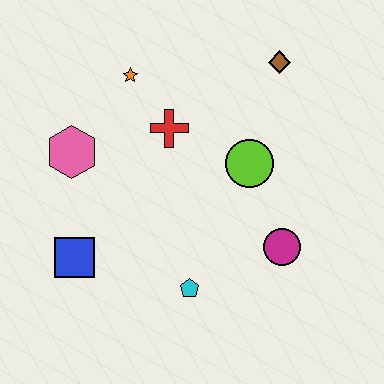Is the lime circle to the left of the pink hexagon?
No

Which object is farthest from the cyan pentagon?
The brown diamond is farthest from the cyan pentagon.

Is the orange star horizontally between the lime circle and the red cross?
No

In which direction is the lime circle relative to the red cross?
The lime circle is to the right of the red cross.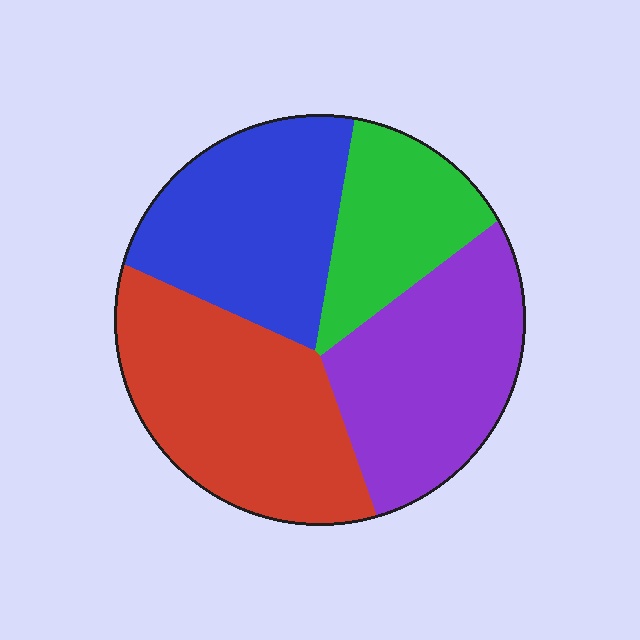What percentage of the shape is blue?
Blue takes up about one quarter (1/4) of the shape.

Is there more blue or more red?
Red.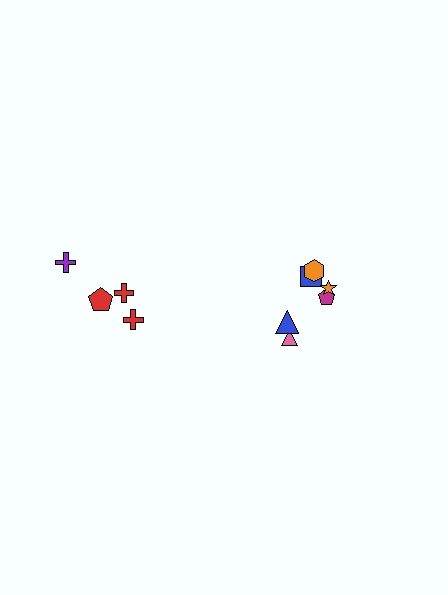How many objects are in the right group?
There are 6 objects.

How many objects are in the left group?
There are 4 objects.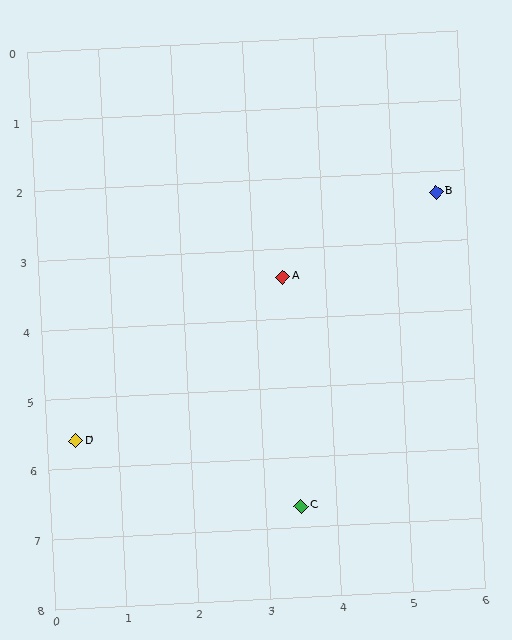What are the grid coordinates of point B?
Point B is at approximately (5.6, 2.3).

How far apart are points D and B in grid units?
Points D and B are about 6.2 grid units apart.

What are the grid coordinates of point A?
Point A is at approximately (3.4, 3.4).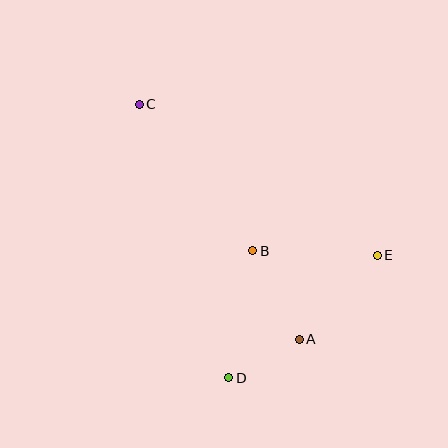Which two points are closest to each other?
Points A and D are closest to each other.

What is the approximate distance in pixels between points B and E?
The distance between B and E is approximately 125 pixels.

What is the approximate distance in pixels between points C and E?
The distance between C and E is approximately 282 pixels.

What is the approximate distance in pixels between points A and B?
The distance between A and B is approximately 100 pixels.